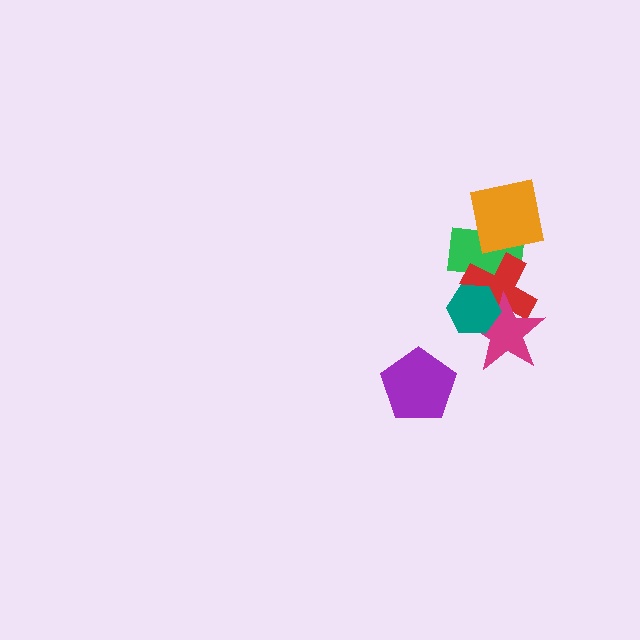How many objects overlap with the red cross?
3 objects overlap with the red cross.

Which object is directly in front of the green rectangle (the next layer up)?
The red cross is directly in front of the green rectangle.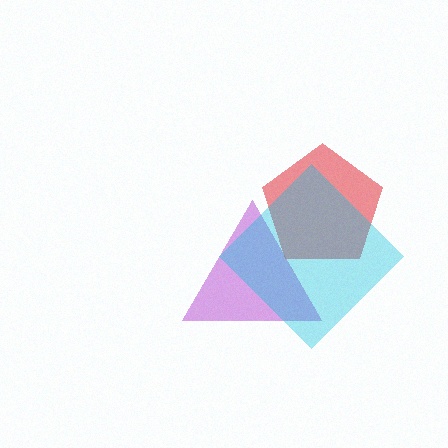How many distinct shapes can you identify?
There are 3 distinct shapes: a purple triangle, a red pentagon, a cyan diamond.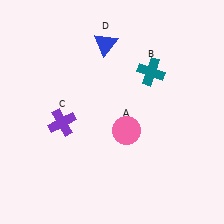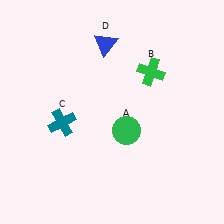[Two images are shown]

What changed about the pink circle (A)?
In Image 1, A is pink. In Image 2, it changed to green.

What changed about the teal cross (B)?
In Image 1, B is teal. In Image 2, it changed to green.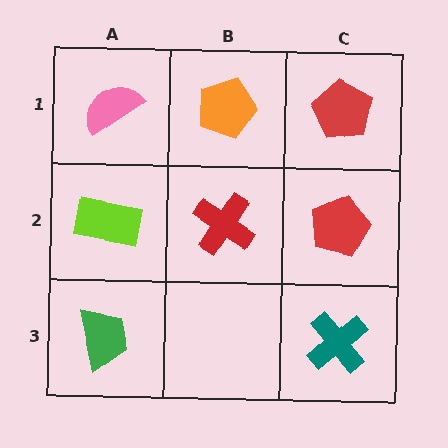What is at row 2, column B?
A red cross.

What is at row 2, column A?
A lime rectangle.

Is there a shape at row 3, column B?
No, that cell is empty.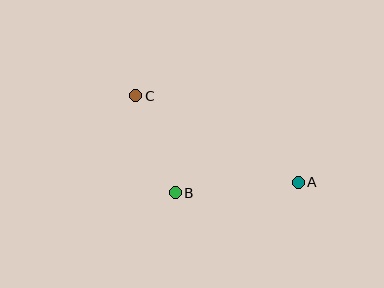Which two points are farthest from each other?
Points A and C are farthest from each other.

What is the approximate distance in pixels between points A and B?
The distance between A and B is approximately 124 pixels.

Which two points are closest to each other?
Points B and C are closest to each other.